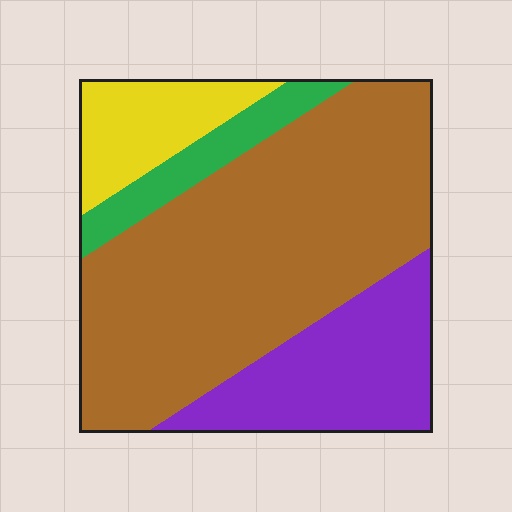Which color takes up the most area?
Brown, at roughly 60%.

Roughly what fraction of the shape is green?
Green takes up about one tenth (1/10) of the shape.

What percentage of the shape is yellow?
Yellow covers 12% of the shape.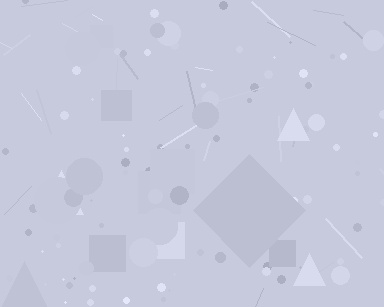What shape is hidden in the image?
A diamond is hidden in the image.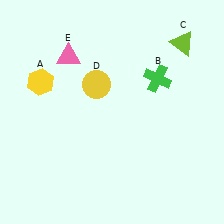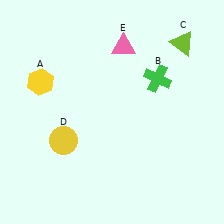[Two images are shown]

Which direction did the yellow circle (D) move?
The yellow circle (D) moved down.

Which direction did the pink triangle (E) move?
The pink triangle (E) moved right.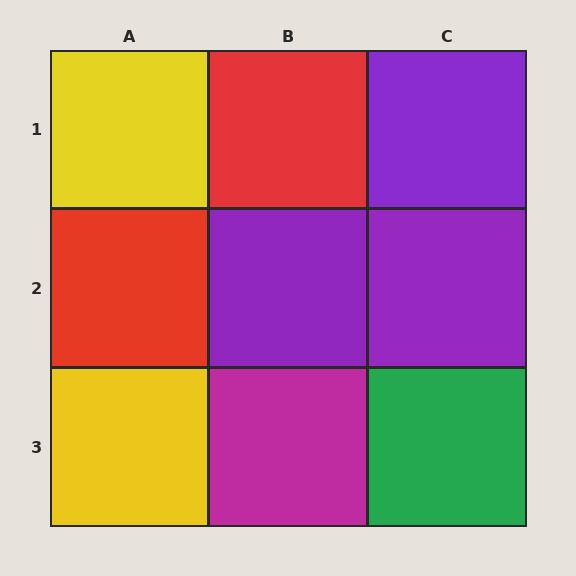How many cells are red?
2 cells are red.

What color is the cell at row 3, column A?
Yellow.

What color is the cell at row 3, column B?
Magenta.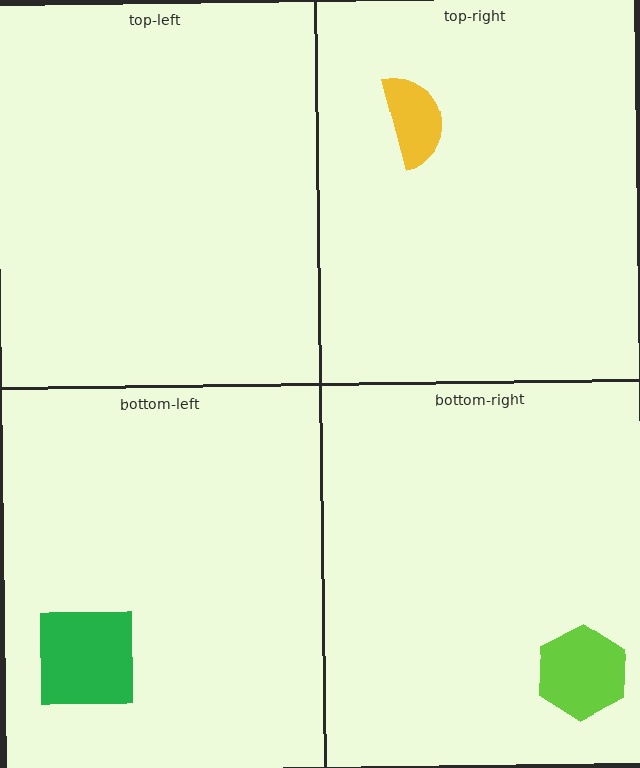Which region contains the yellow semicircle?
The top-right region.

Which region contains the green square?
The bottom-left region.